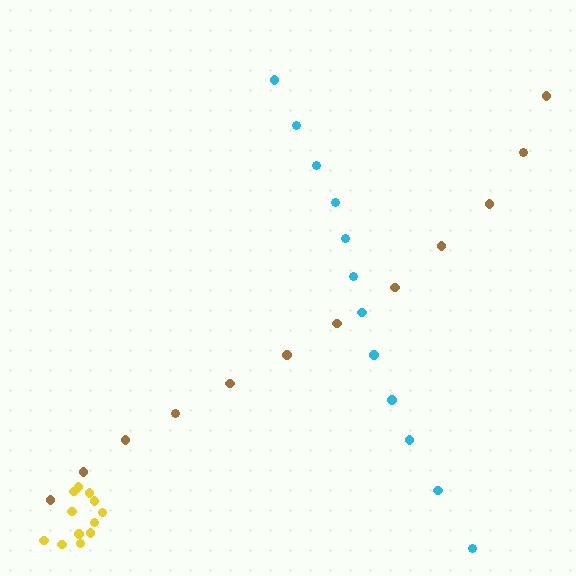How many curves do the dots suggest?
There are 3 distinct paths.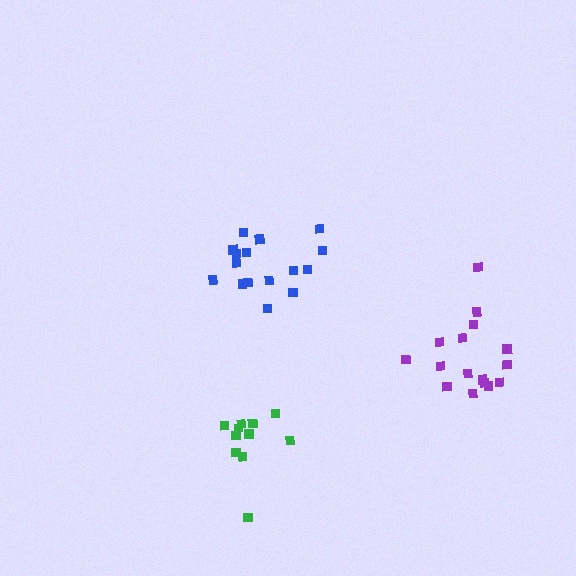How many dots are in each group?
Group 1: 16 dots, Group 2: 11 dots, Group 3: 16 dots (43 total).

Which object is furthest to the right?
The purple cluster is rightmost.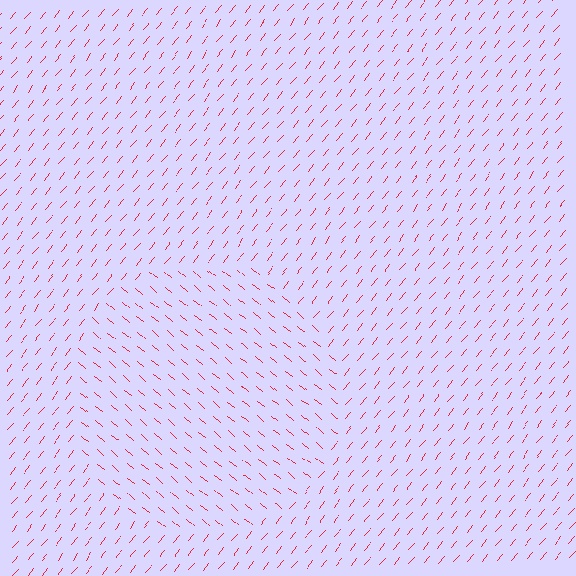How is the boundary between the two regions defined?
The boundary is defined purely by a change in line orientation (approximately 90 degrees difference). All lines are the same color and thickness.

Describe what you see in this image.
The image is filled with small red line segments. A circle region in the image has lines oriented differently from the surrounding lines, creating a visible texture boundary.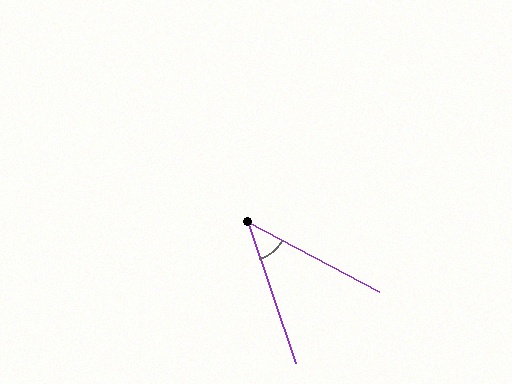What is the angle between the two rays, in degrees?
Approximately 44 degrees.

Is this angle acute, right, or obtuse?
It is acute.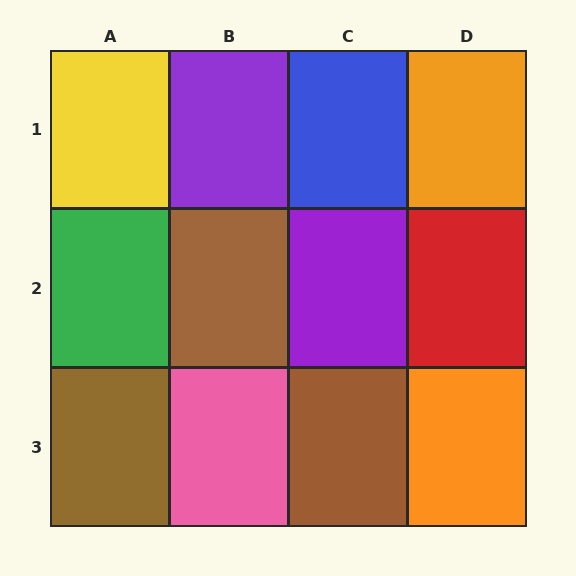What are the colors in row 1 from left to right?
Yellow, purple, blue, orange.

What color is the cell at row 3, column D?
Orange.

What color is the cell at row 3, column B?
Pink.